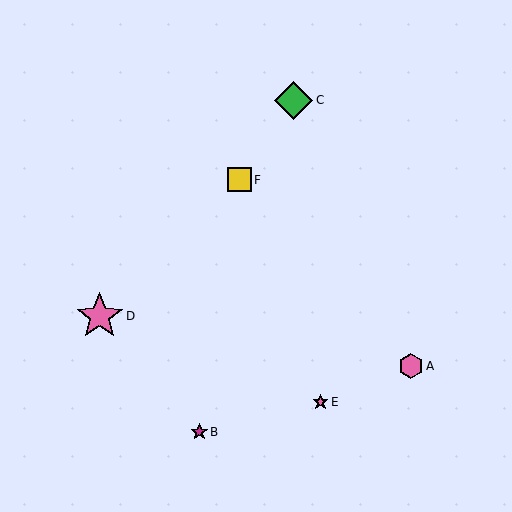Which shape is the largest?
The pink star (labeled D) is the largest.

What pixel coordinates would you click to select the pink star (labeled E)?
Click at (321, 402) to select the pink star E.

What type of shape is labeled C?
Shape C is a green diamond.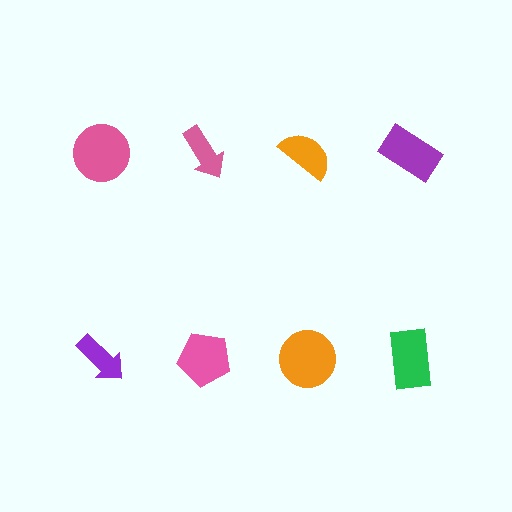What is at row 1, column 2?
A pink arrow.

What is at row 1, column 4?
A purple rectangle.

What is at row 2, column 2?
A pink pentagon.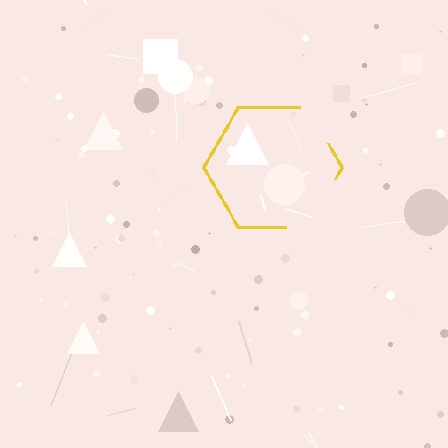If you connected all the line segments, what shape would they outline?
They would outline a hexagon.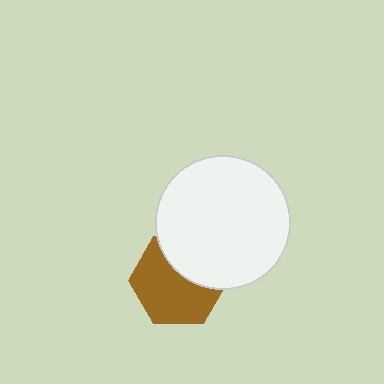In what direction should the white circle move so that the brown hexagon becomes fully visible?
The white circle should move up. That is the shortest direction to clear the overlap and leave the brown hexagon fully visible.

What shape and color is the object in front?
The object in front is a white circle.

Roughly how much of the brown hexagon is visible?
About half of it is visible (roughly 63%).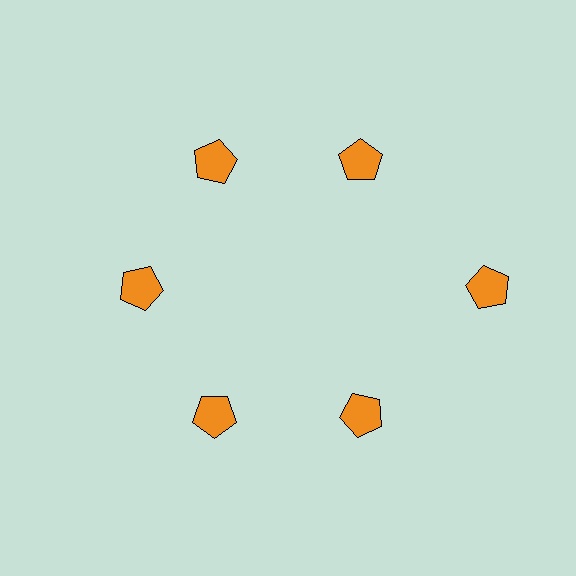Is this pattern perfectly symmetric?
No. The 6 orange pentagons are arranged in a ring, but one element near the 3 o'clock position is pushed outward from the center, breaking the 6-fold rotational symmetry.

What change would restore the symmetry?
The symmetry would be restored by moving it inward, back onto the ring so that all 6 pentagons sit at equal angles and equal distance from the center.